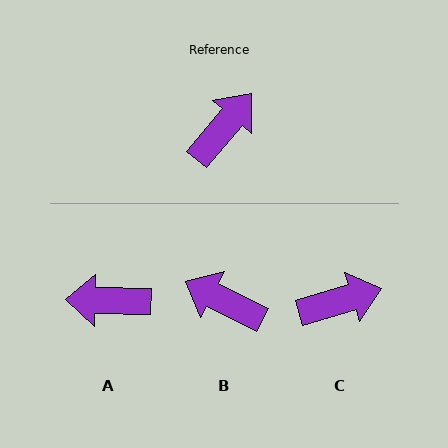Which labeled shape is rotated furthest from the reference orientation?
A, about 129 degrees away.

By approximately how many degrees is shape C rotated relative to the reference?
Approximately 33 degrees clockwise.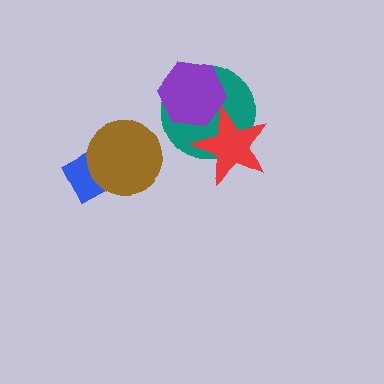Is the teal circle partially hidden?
Yes, it is partially covered by another shape.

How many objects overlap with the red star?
2 objects overlap with the red star.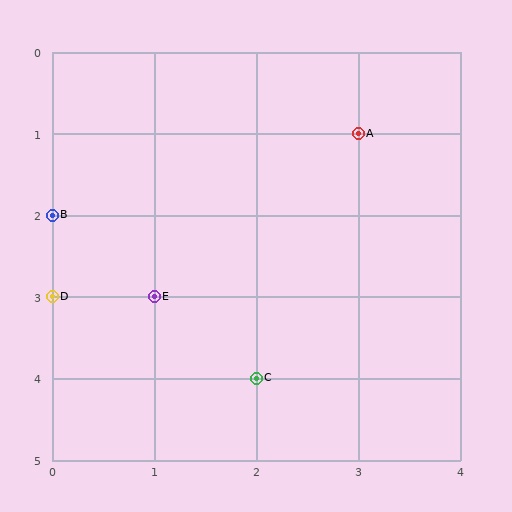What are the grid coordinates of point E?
Point E is at grid coordinates (1, 3).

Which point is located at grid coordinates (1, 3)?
Point E is at (1, 3).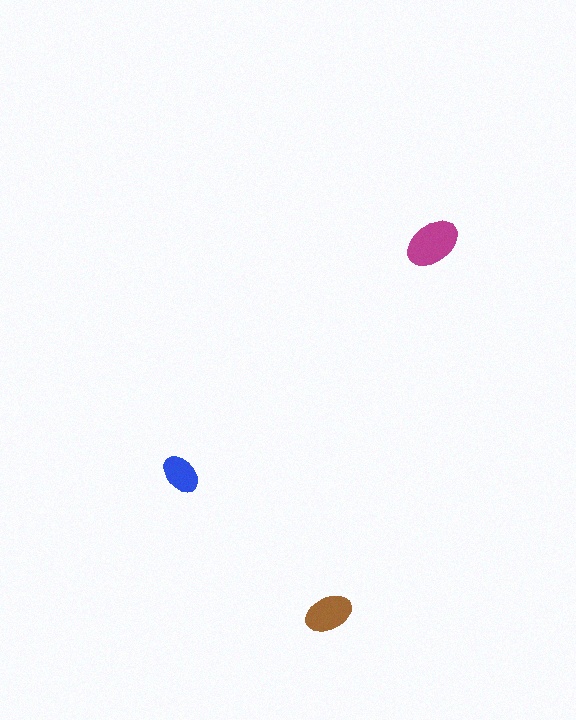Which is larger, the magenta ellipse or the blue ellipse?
The magenta one.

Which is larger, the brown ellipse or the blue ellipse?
The brown one.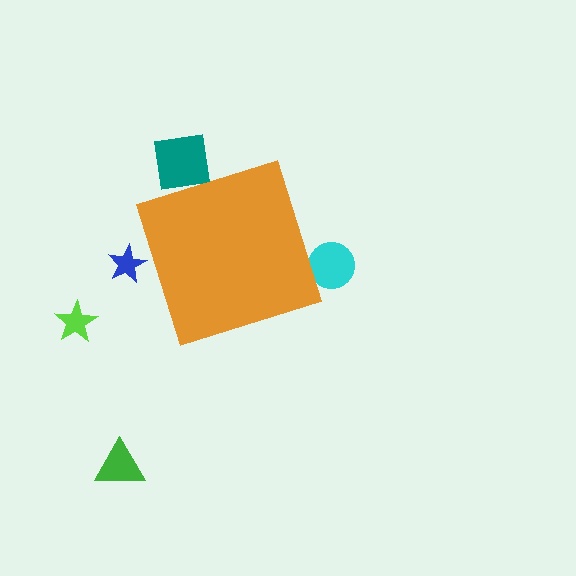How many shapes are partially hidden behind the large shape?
3 shapes are partially hidden.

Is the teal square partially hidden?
Yes, the teal square is partially hidden behind the orange diamond.